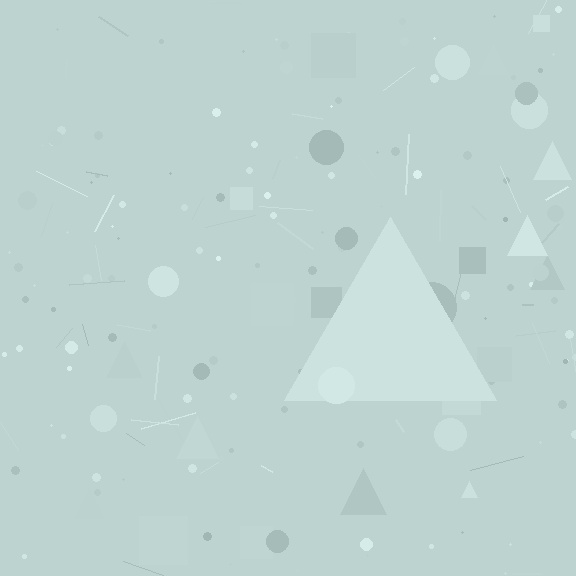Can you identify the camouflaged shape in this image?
The camouflaged shape is a triangle.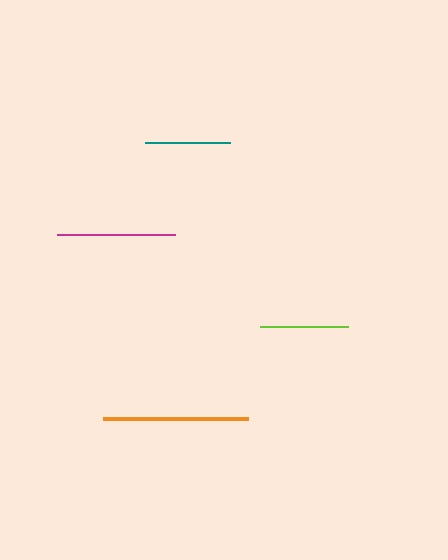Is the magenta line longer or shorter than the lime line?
The magenta line is longer than the lime line.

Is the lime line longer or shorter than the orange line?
The orange line is longer than the lime line.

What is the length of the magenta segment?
The magenta segment is approximately 118 pixels long.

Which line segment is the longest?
The orange line is the longest at approximately 145 pixels.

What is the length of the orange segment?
The orange segment is approximately 145 pixels long.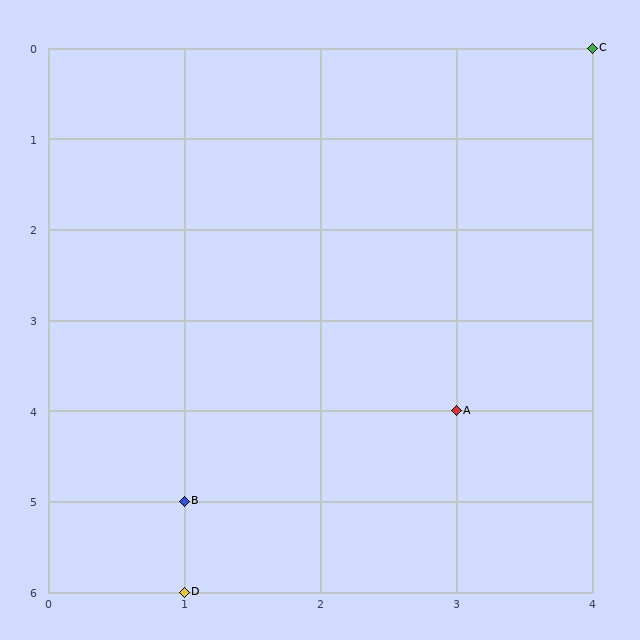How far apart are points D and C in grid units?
Points D and C are 3 columns and 6 rows apart (about 6.7 grid units diagonally).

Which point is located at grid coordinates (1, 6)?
Point D is at (1, 6).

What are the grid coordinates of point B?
Point B is at grid coordinates (1, 5).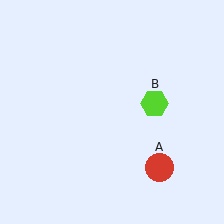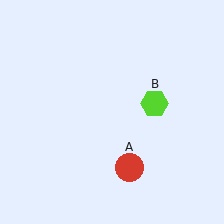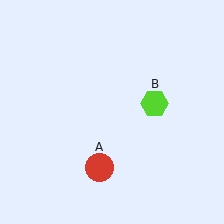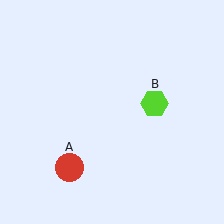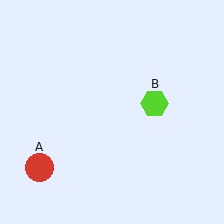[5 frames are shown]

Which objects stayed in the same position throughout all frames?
Lime hexagon (object B) remained stationary.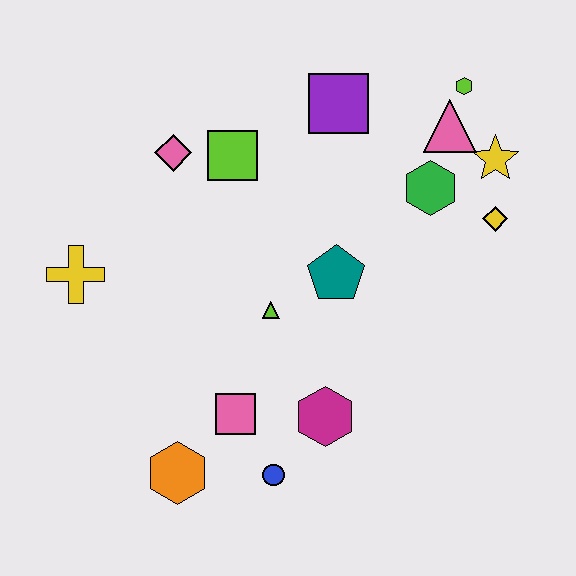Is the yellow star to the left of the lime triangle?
No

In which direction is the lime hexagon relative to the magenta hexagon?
The lime hexagon is above the magenta hexagon.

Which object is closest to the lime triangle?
The teal pentagon is closest to the lime triangle.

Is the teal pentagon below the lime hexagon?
Yes